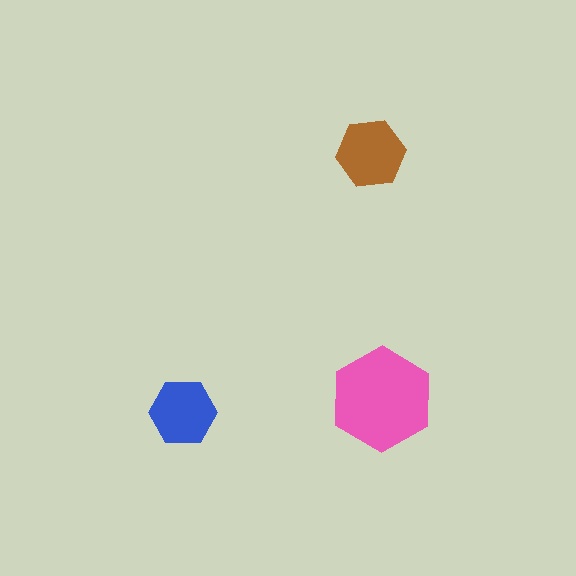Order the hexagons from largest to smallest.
the pink one, the brown one, the blue one.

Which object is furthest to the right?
The pink hexagon is rightmost.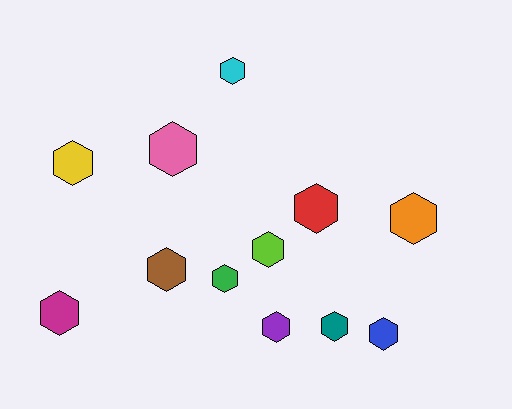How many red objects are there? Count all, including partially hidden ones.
There is 1 red object.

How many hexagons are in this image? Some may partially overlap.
There are 12 hexagons.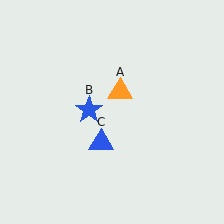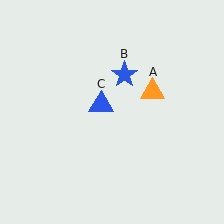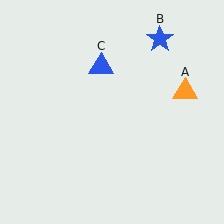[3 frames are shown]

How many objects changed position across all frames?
3 objects changed position: orange triangle (object A), blue star (object B), blue triangle (object C).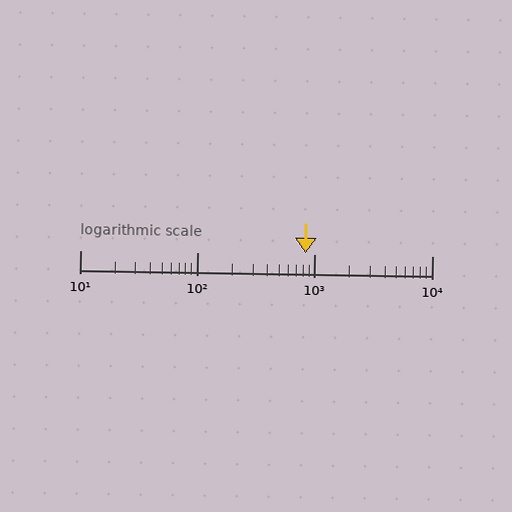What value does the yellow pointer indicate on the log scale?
The pointer indicates approximately 830.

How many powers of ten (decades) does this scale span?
The scale spans 3 decades, from 10 to 10000.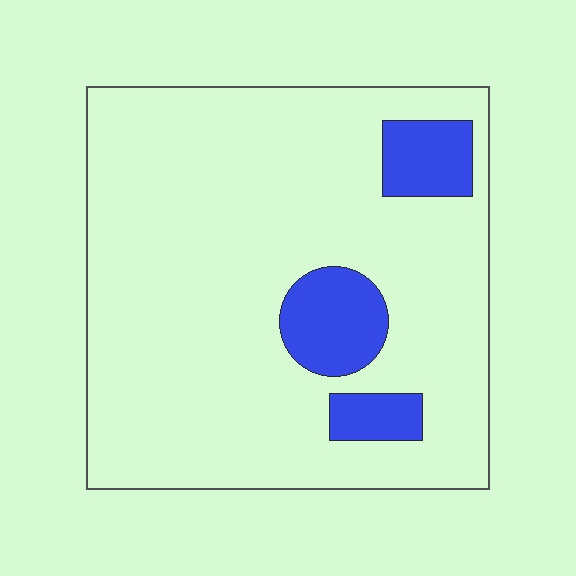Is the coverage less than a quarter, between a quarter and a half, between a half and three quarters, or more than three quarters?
Less than a quarter.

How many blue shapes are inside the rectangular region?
3.